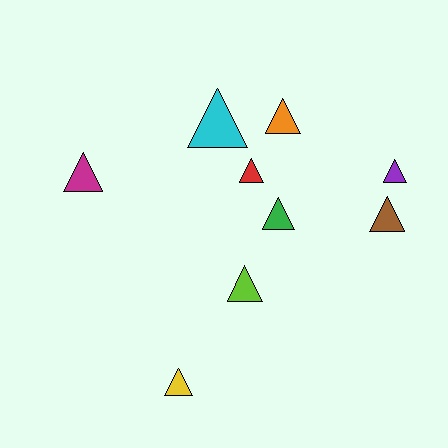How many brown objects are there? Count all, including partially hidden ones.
There is 1 brown object.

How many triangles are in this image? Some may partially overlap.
There are 9 triangles.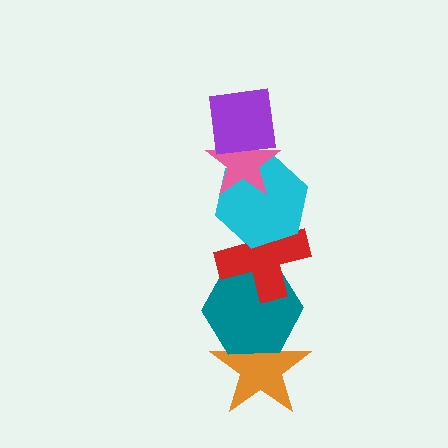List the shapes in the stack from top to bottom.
From top to bottom: the purple square, the pink star, the cyan hexagon, the red cross, the teal hexagon, the orange star.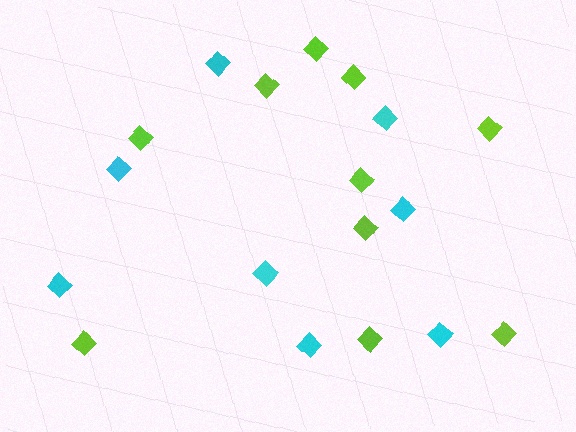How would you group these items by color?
There are 2 groups: one group of cyan diamonds (8) and one group of lime diamonds (10).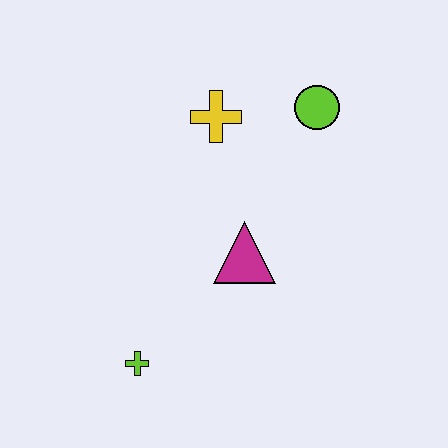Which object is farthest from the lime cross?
The lime circle is farthest from the lime cross.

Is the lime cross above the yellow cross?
No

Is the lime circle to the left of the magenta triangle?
No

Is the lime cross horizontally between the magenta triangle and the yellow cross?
No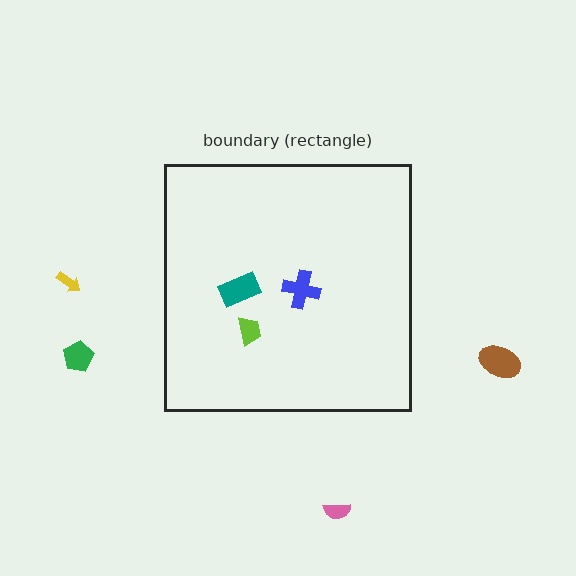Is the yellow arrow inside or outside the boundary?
Outside.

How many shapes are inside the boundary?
3 inside, 4 outside.